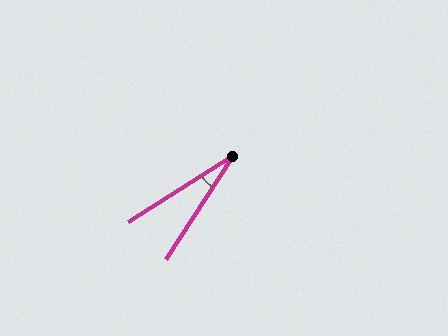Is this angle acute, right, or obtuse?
It is acute.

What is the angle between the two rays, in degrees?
Approximately 25 degrees.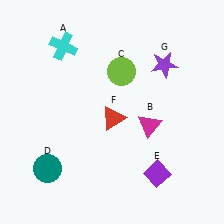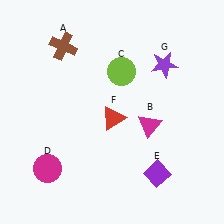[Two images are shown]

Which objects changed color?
A changed from cyan to brown. D changed from teal to magenta.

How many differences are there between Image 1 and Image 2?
There are 2 differences between the two images.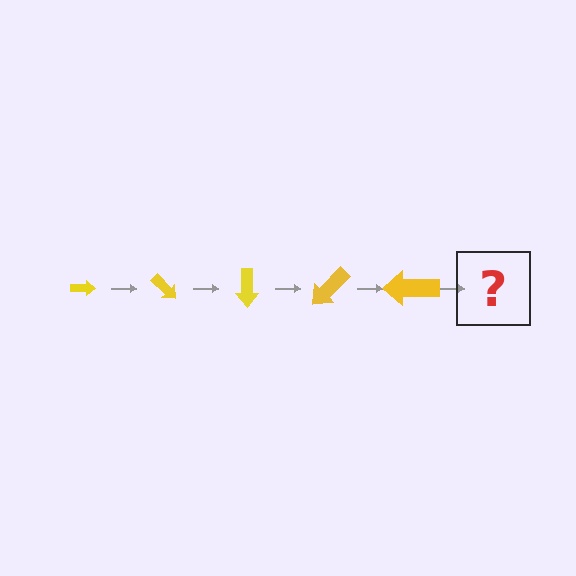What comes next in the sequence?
The next element should be an arrow, larger than the previous one and rotated 225 degrees from the start.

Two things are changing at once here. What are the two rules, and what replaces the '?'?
The two rules are that the arrow grows larger each step and it rotates 45 degrees each step. The '?' should be an arrow, larger than the previous one and rotated 225 degrees from the start.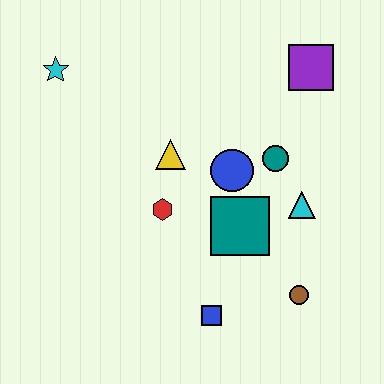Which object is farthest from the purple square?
The blue square is farthest from the purple square.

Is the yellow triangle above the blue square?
Yes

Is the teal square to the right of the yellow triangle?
Yes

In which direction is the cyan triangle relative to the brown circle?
The cyan triangle is above the brown circle.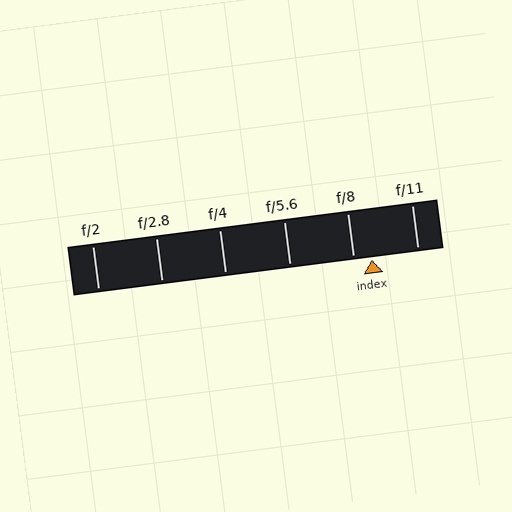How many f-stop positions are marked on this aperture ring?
There are 6 f-stop positions marked.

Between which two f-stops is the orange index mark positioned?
The index mark is between f/8 and f/11.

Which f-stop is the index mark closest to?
The index mark is closest to f/8.